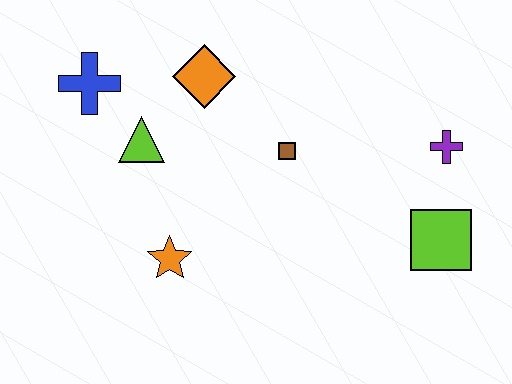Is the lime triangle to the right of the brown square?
No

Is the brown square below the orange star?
No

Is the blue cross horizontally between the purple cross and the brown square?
No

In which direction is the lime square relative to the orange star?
The lime square is to the right of the orange star.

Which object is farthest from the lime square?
The blue cross is farthest from the lime square.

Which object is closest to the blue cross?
The lime triangle is closest to the blue cross.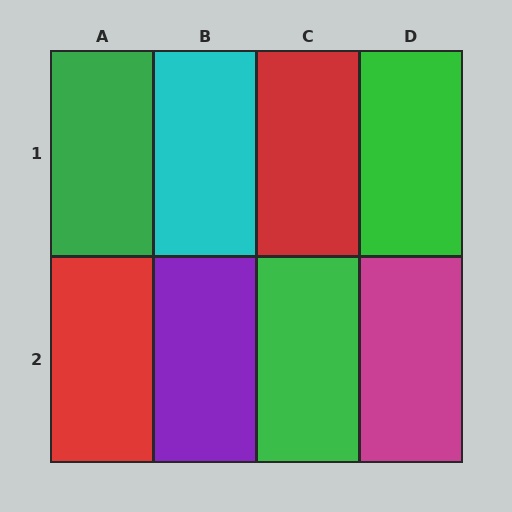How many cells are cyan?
1 cell is cyan.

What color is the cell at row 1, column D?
Green.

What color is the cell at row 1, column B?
Cyan.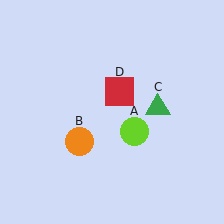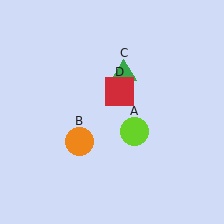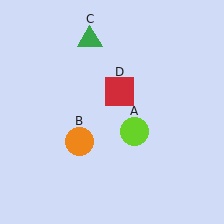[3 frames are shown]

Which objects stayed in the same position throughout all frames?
Lime circle (object A) and orange circle (object B) and red square (object D) remained stationary.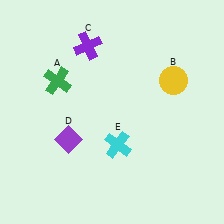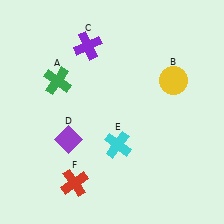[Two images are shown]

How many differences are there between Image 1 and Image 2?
There is 1 difference between the two images.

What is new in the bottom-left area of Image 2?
A red cross (F) was added in the bottom-left area of Image 2.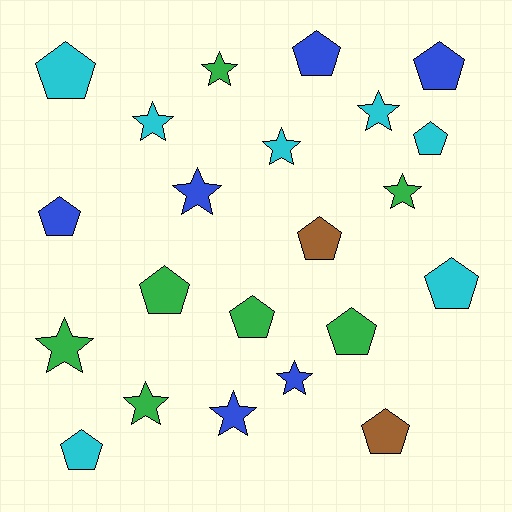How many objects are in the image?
There are 22 objects.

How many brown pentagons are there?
There are 2 brown pentagons.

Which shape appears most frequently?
Pentagon, with 12 objects.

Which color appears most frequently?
Green, with 7 objects.